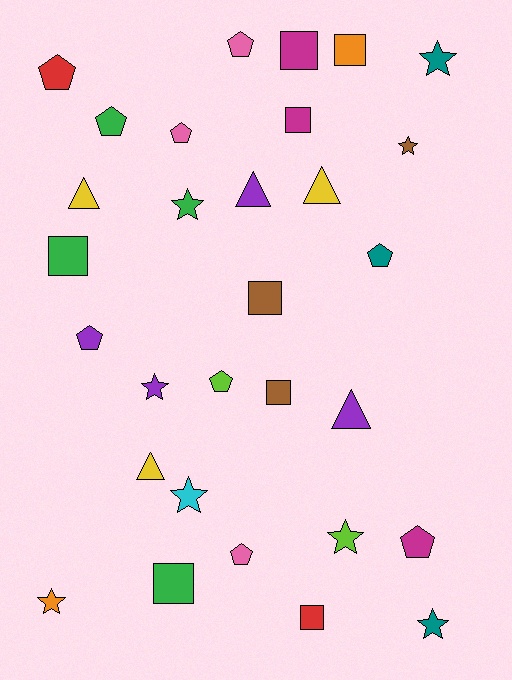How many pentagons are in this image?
There are 9 pentagons.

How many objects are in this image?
There are 30 objects.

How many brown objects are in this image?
There are 3 brown objects.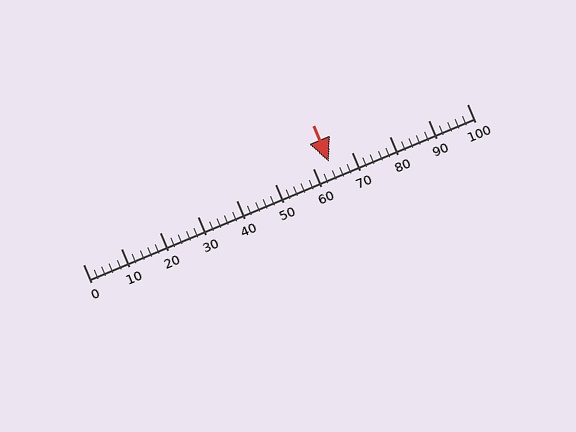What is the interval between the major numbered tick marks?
The major tick marks are spaced 10 units apart.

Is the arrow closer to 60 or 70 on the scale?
The arrow is closer to 60.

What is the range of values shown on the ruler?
The ruler shows values from 0 to 100.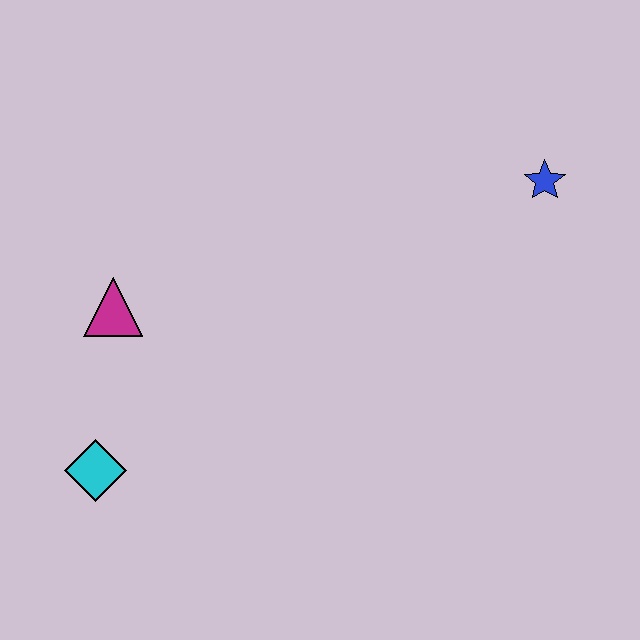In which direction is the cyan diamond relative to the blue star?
The cyan diamond is to the left of the blue star.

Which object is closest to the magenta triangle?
The cyan diamond is closest to the magenta triangle.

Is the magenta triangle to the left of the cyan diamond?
No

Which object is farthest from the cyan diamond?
The blue star is farthest from the cyan diamond.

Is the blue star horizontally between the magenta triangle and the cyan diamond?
No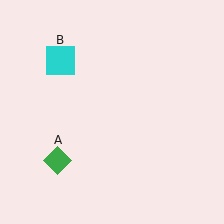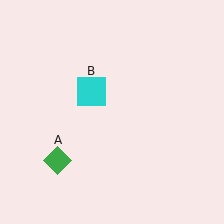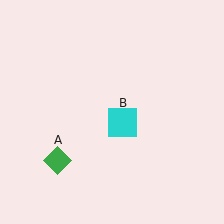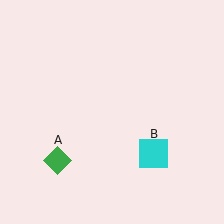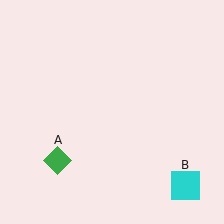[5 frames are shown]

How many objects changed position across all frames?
1 object changed position: cyan square (object B).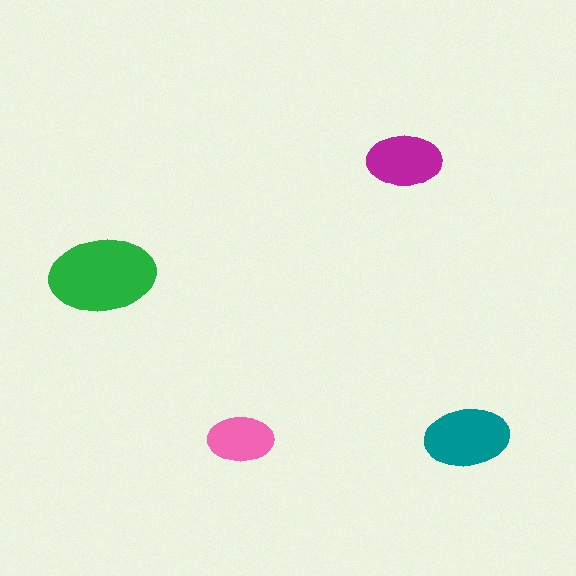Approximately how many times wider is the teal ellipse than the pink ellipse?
About 1.5 times wider.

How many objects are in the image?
There are 4 objects in the image.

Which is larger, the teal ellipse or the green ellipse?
The green one.